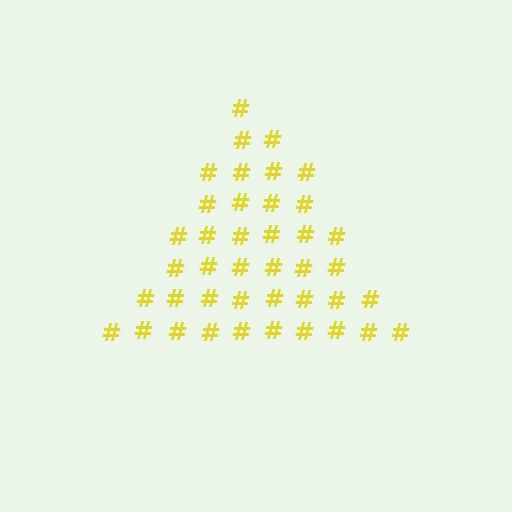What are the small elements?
The small elements are hash symbols.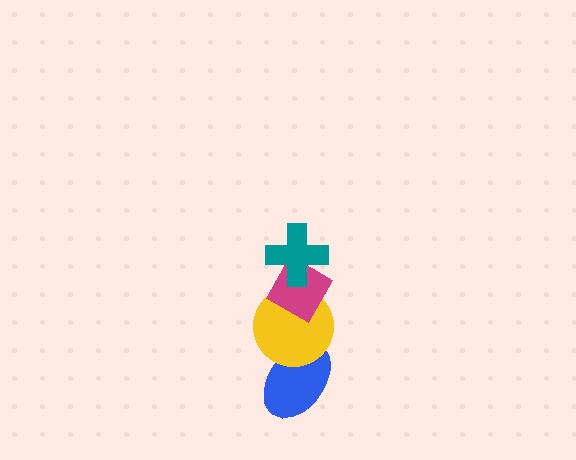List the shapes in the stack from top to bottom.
From top to bottom: the teal cross, the magenta diamond, the yellow circle, the blue ellipse.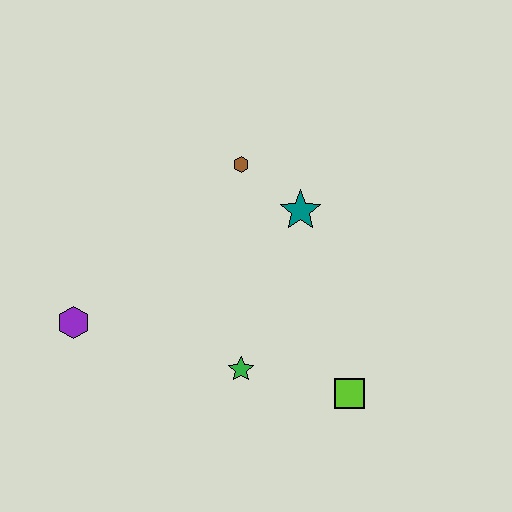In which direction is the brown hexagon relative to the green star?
The brown hexagon is above the green star.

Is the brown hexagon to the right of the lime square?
No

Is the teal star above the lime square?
Yes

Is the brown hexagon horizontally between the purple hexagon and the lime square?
Yes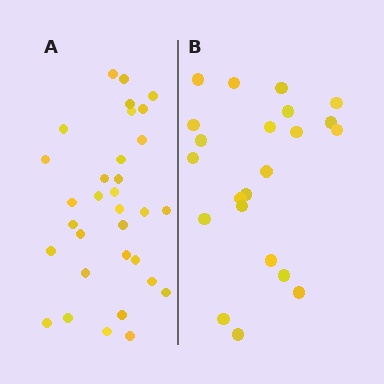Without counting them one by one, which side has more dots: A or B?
Region A (the left region) has more dots.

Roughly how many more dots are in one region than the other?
Region A has roughly 10 or so more dots than region B.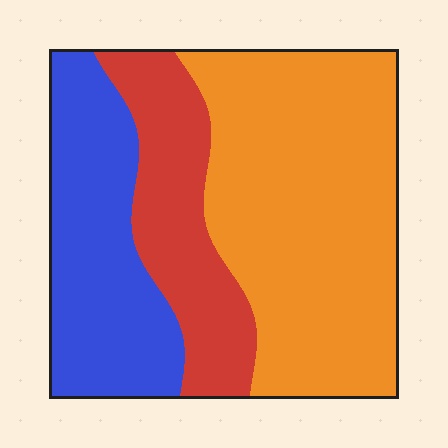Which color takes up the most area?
Orange, at roughly 50%.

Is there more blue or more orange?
Orange.